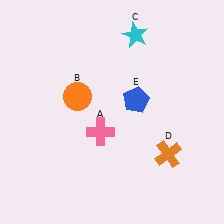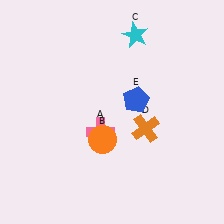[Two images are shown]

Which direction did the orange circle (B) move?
The orange circle (B) moved down.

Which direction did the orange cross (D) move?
The orange cross (D) moved up.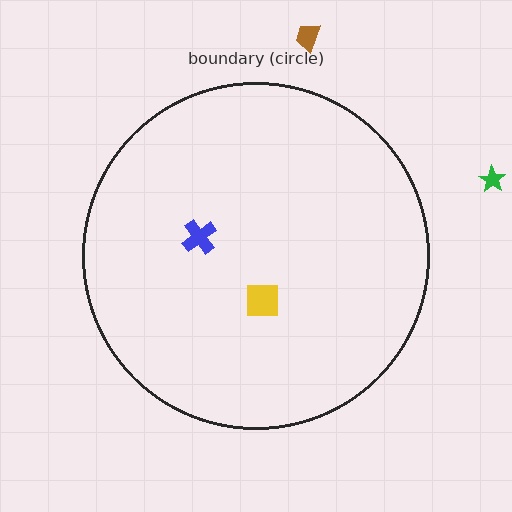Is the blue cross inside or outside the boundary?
Inside.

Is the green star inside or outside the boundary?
Outside.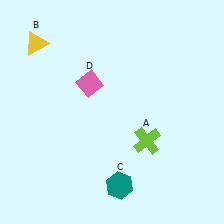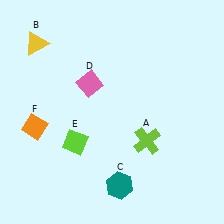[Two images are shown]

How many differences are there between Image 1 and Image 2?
There are 2 differences between the two images.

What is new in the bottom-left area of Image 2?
An orange diamond (F) was added in the bottom-left area of Image 2.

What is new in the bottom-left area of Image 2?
A lime diamond (E) was added in the bottom-left area of Image 2.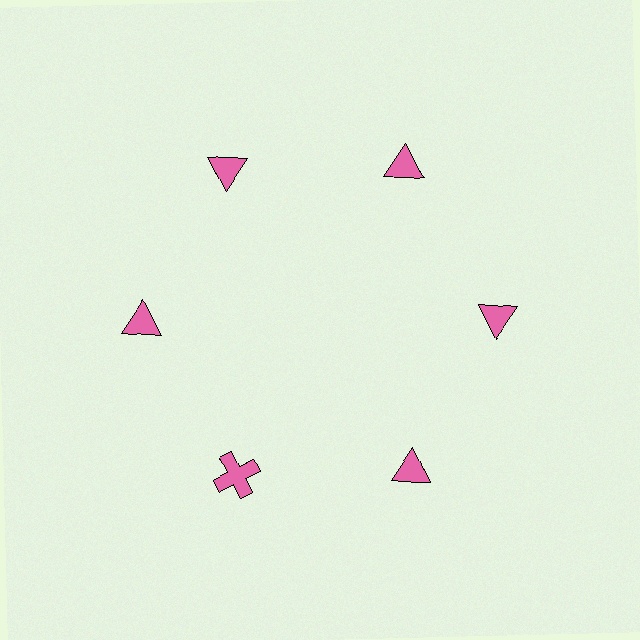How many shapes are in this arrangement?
There are 6 shapes arranged in a ring pattern.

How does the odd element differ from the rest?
It has a different shape: cross instead of triangle.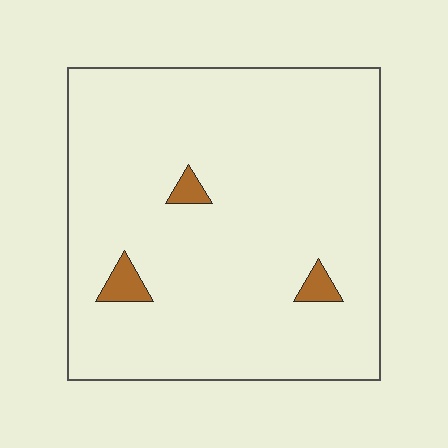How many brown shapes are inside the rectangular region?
3.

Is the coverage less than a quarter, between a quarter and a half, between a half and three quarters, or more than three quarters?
Less than a quarter.